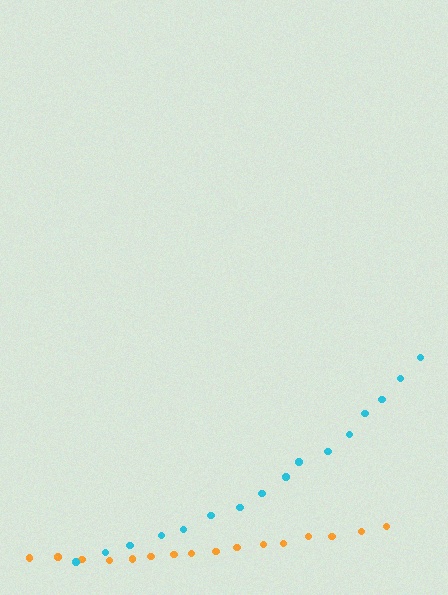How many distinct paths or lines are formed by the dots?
There are 2 distinct paths.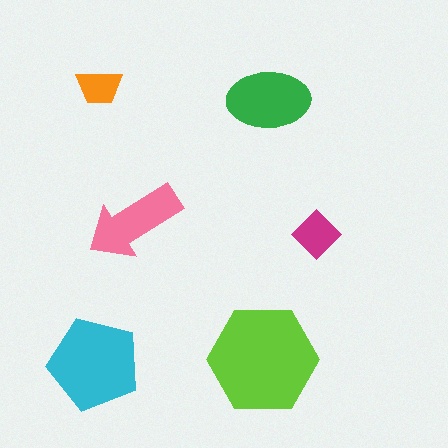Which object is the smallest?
The orange trapezoid.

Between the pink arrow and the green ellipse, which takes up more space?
The green ellipse.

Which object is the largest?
The lime hexagon.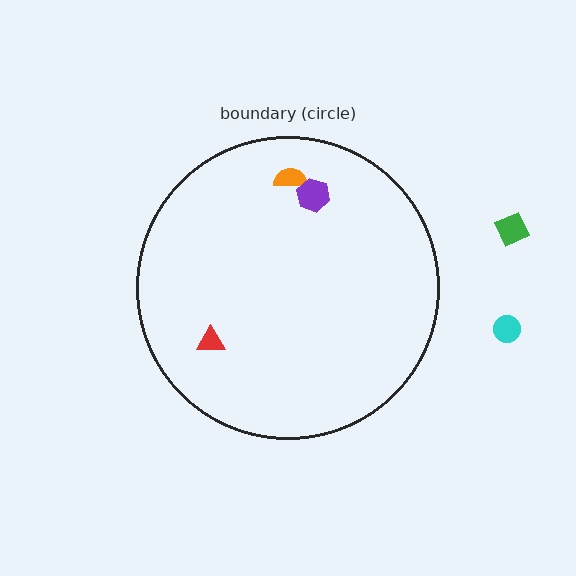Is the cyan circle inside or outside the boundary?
Outside.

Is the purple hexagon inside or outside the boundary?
Inside.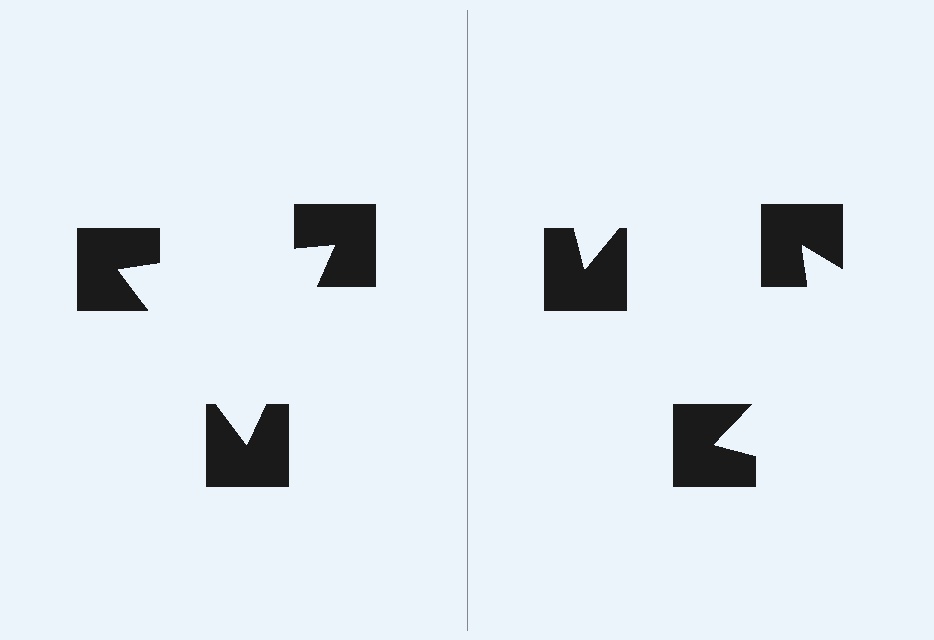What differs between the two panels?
The notched squares are positioned identically on both sides; only the wedge orientations differ. On the left they align to a triangle; on the right they are misaligned.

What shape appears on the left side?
An illusory triangle.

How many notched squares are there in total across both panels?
6 — 3 on each side.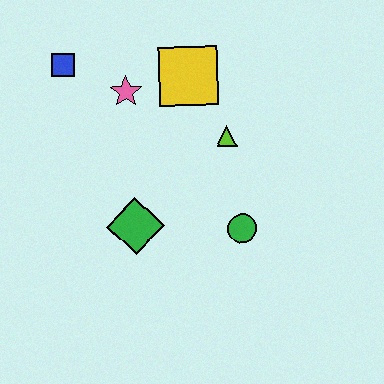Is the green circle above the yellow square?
No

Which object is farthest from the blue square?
The green circle is farthest from the blue square.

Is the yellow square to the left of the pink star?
No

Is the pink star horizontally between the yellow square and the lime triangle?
No